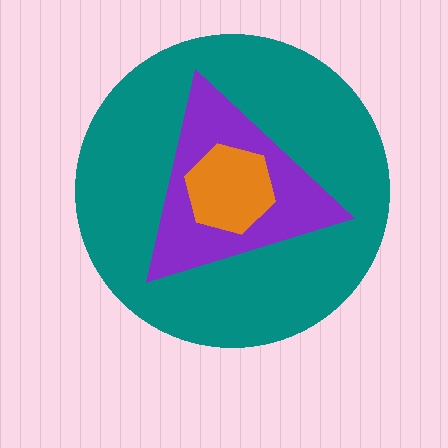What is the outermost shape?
The teal circle.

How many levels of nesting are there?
3.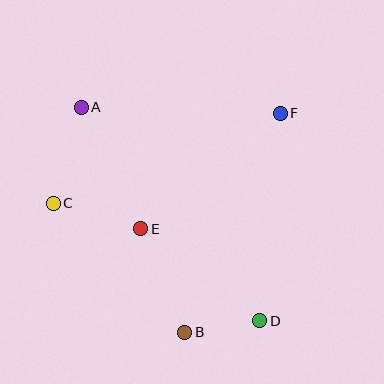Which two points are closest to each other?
Points B and D are closest to each other.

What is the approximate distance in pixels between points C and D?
The distance between C and D is approximately 238 pixels.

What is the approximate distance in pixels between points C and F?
The distance between C and F is approximately 244 pixels.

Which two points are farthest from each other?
Points A and D are farthest from each other.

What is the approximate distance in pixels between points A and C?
The distance between A and C is approximately 100 pixels.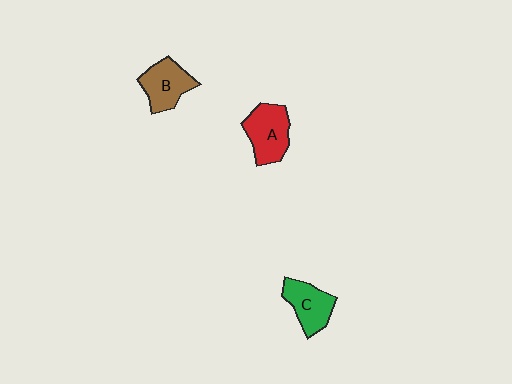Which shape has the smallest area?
Shape C (green).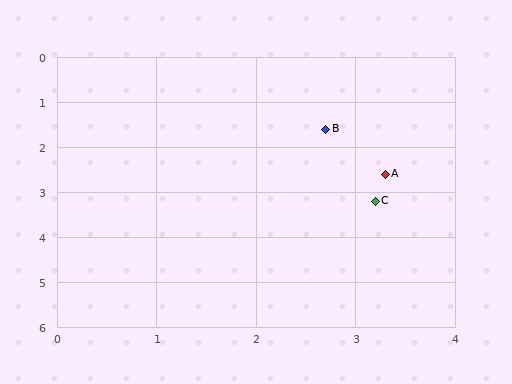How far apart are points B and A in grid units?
Points B and A are about 1.2 grid units apart.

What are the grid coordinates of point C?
Point C is at approximately (3.2, 3.2).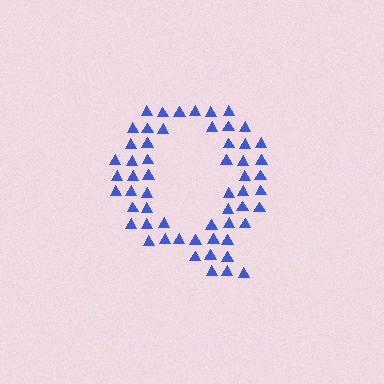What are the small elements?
The small elements are triangles.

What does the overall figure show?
The overall figure shows the letter Q.